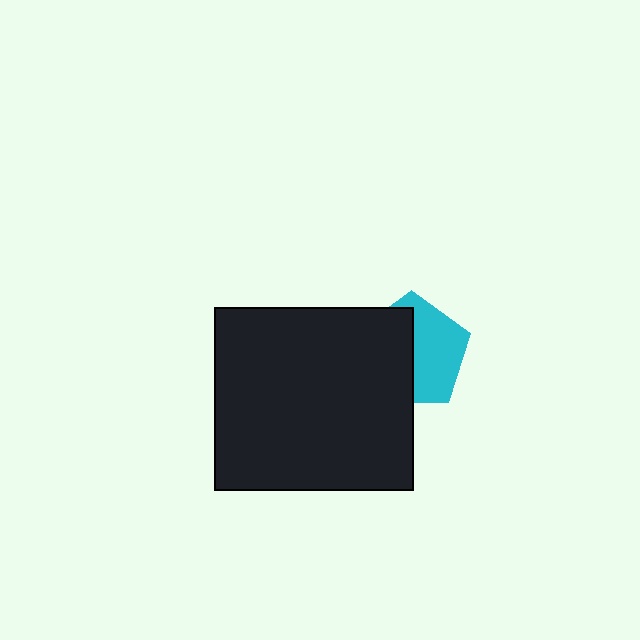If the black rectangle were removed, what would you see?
You would see the complete cyan pentagon.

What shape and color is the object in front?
The object in front is a black rectangle.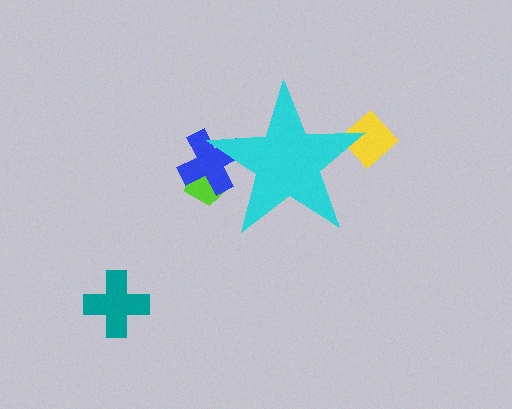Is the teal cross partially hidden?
No, the teal cross is fully visible.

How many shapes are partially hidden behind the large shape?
3 shapes are partially hidden.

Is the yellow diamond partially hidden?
Yes, the yellow diamond is partially hidden behind the cyan star.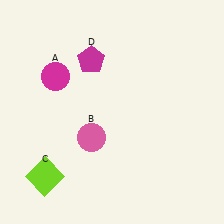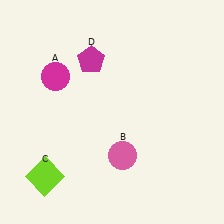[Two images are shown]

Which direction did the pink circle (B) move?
The pink circle (B) moved right.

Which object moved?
The pink circle (B) moved right.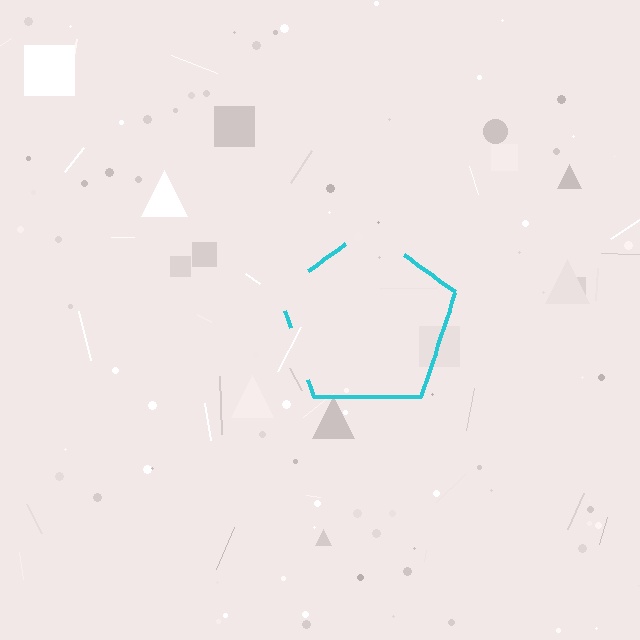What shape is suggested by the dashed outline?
The dashed outline suggests a pentagon.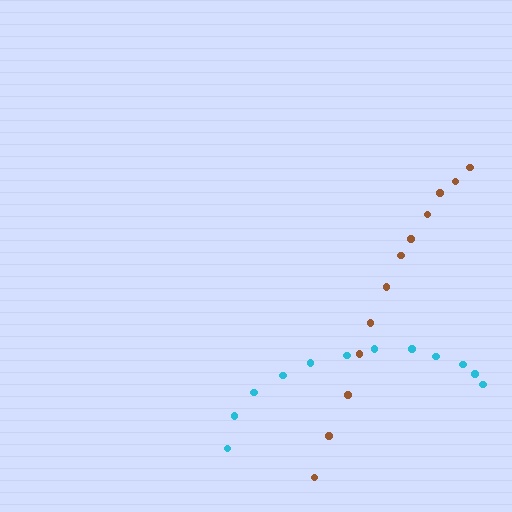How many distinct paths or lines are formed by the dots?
There are 2 distinct paths.